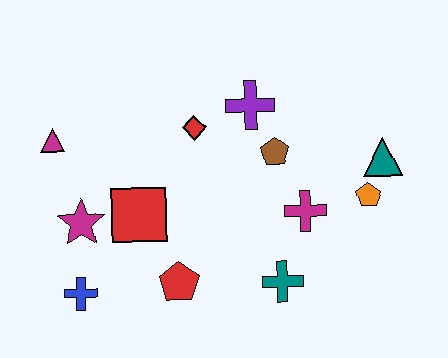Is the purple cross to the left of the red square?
No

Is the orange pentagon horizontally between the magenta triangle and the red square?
No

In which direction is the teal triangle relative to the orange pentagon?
The teal triangle is above the orange pentagon.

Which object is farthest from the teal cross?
The magenta triangle is farthest from the teal cross.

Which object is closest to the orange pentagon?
The teal triangle is closest to the orange pentagon.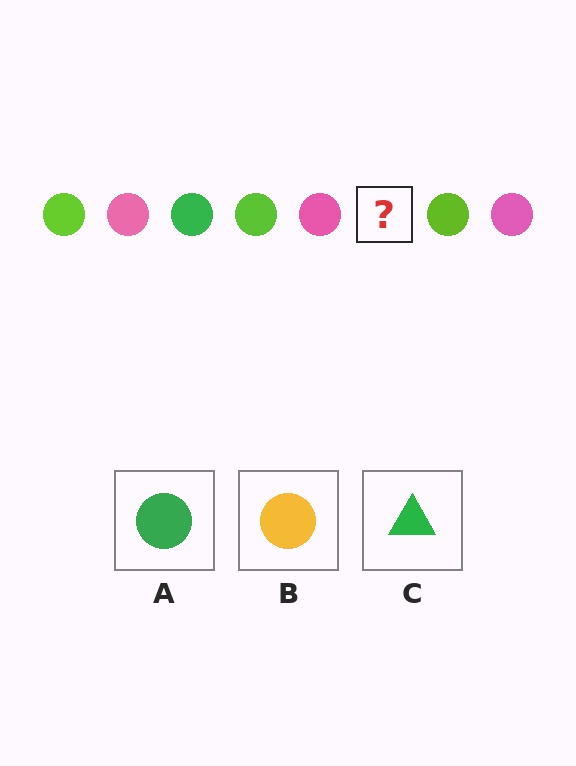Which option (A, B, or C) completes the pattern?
A.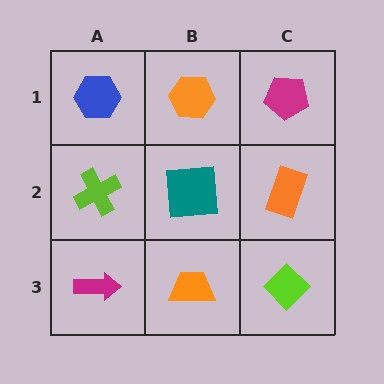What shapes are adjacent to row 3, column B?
A teal square (row 2, column B), a magenta arrow (row 3, column A), a lime diamond (row 3, column C).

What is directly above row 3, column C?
An orange rectangle.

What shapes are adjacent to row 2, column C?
A magenta pentagon (row 1, column C), a lime diamond (row 3, column C), a teal square (row 2, column B).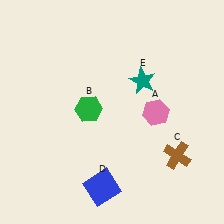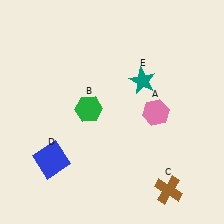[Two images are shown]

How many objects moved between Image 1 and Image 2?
2 objects moved between the two images.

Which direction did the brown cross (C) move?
The brown cross (C) moved down.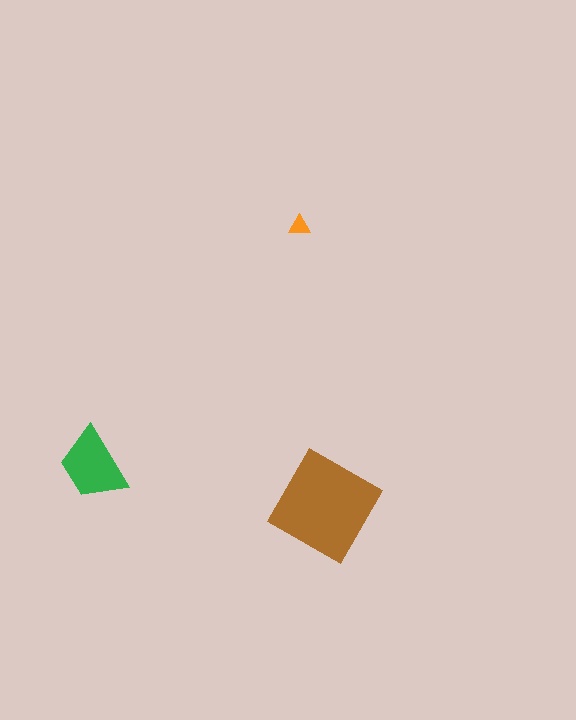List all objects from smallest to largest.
The orange triangle, the green trapezoid, the brown diamond.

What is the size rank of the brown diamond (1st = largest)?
1st.